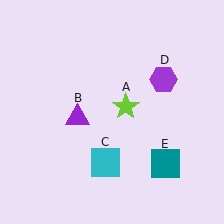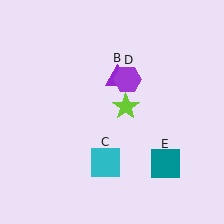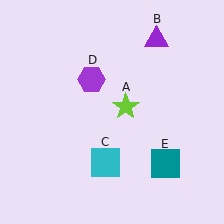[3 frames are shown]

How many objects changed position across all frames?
2 objects changed position: purple triangle (object B), purple hexagon (object D).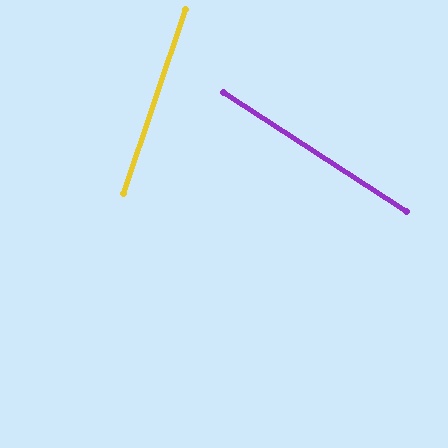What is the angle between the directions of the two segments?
Approximately 76 degrees.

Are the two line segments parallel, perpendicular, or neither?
Neither parallel nor perpendicular — they differ by about 76°.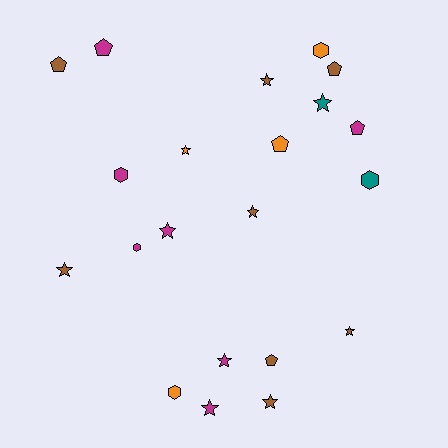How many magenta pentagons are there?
There are 2 magenta pentagons.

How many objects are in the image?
There are 21 objects.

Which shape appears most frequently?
Star, with 10 objects.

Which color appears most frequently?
Brown, with 8 objects.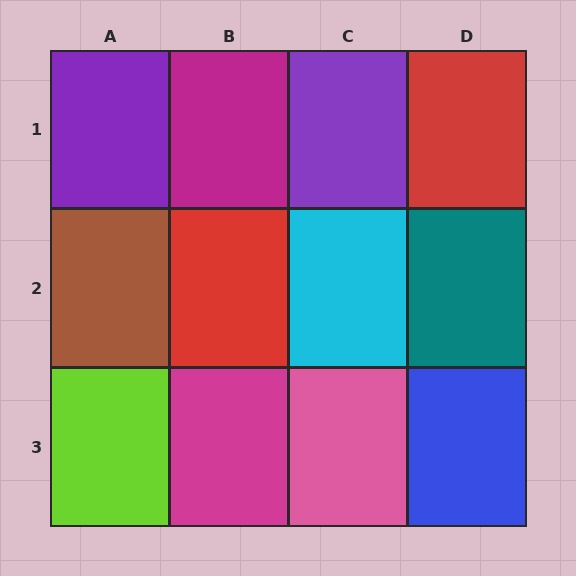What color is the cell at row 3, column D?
Blue.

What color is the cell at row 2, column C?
Cyan.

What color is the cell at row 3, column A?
Lime.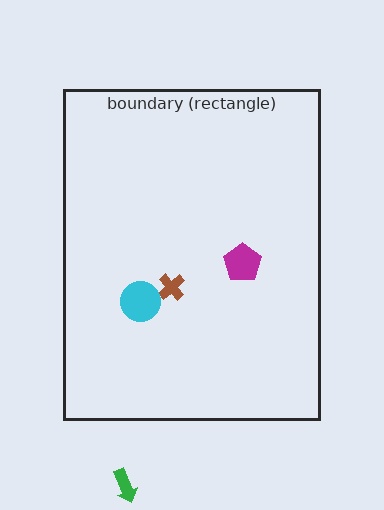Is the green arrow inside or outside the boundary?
Outside.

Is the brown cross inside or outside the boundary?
Inside.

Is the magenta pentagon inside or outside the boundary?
Inside.